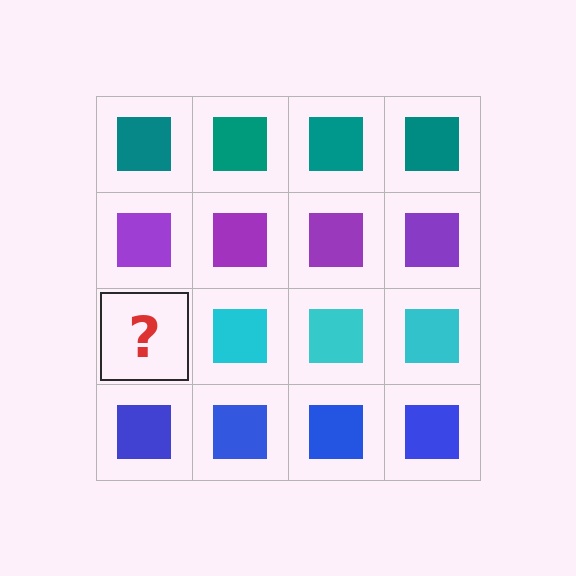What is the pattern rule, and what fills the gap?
The rule is that each row has a consistent color. The gap should be filled with a cyan square.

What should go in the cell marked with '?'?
The missing cell should contain a cyan square.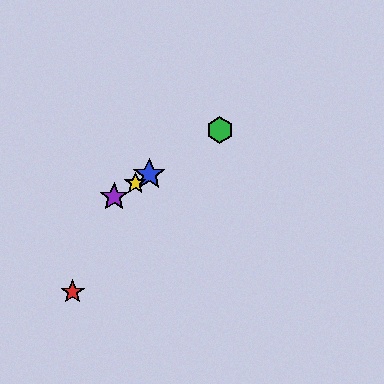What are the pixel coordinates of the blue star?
The blue star is at (149, 174).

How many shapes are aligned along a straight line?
4 shapes (the blue star, the green hexagon, the yellow star, the purple star) are aligned along a straight line.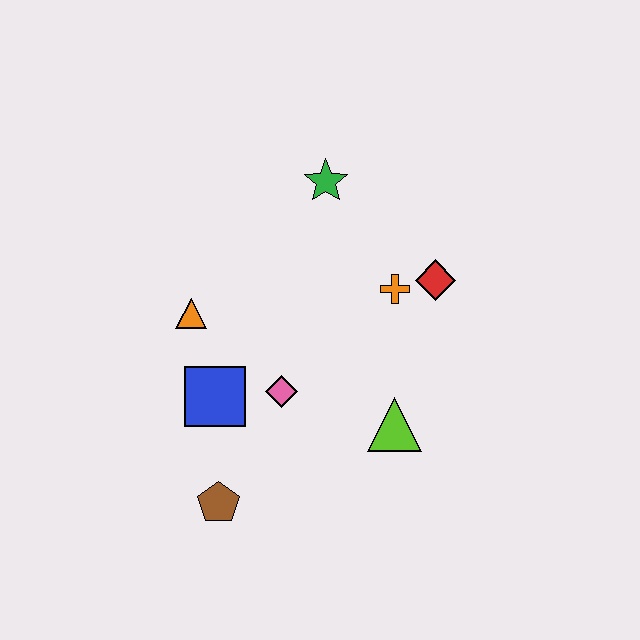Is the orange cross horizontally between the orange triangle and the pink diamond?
No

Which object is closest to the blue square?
The pink diamond is closest to the blue square.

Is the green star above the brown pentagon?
Yes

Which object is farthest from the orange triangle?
The red diamond is farthest from the orange triangle.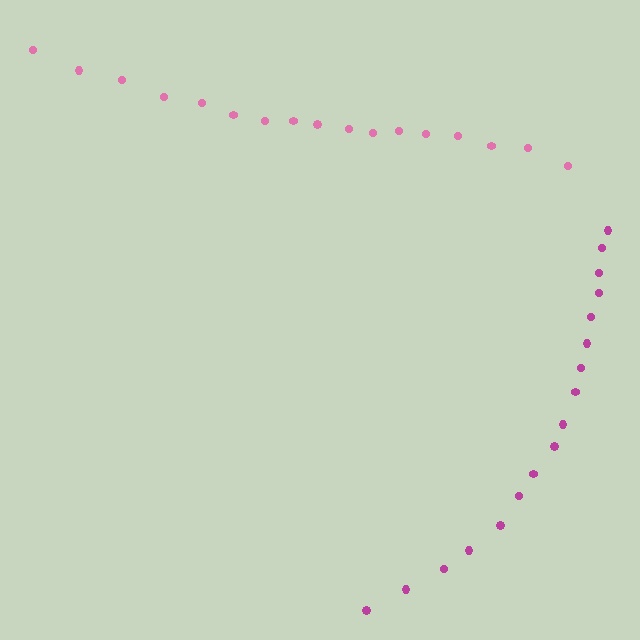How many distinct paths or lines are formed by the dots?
There are 2 distinct paths.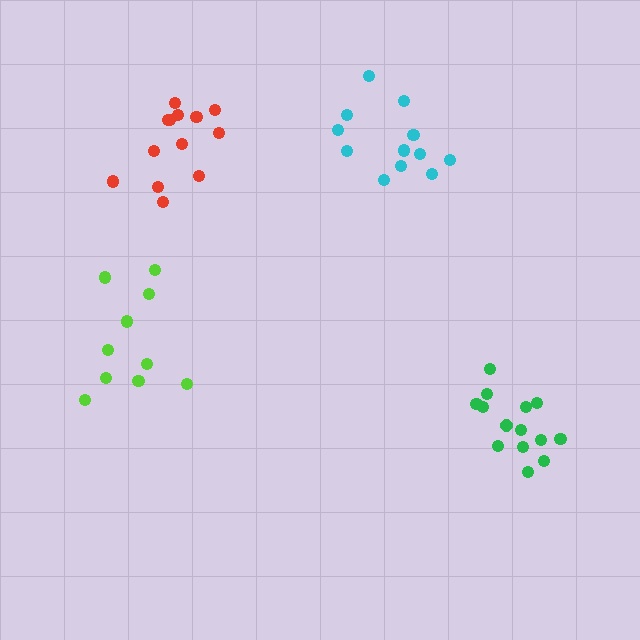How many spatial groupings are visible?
There are 4 spatial groupings.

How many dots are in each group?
Group 1: 14 dots, Group 2: 13 dots, Group 3: 13 dots, Group 4: 10 dots (50 total).